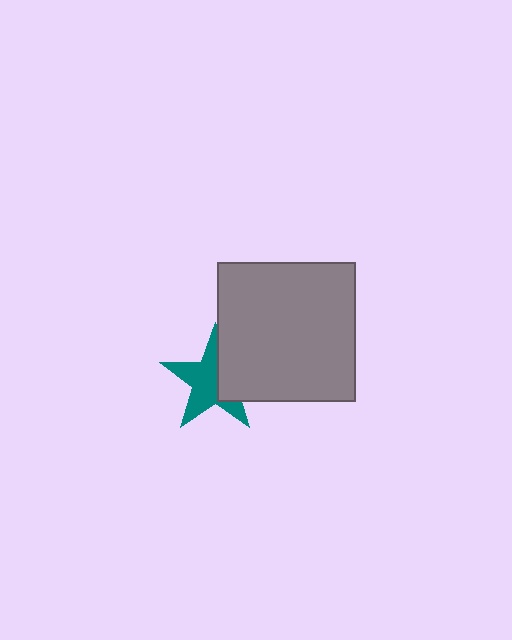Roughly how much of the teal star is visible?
About half of it is visible (roughly 64%).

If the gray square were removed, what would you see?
You would see the complete teal star.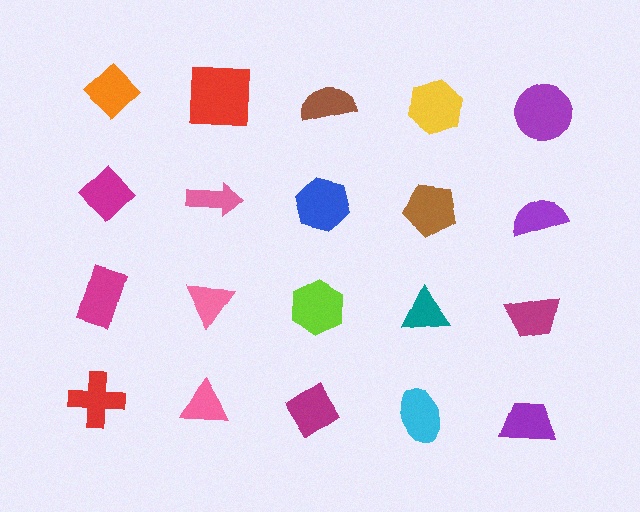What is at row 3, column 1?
A magenta rectangle.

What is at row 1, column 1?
An orange diamond.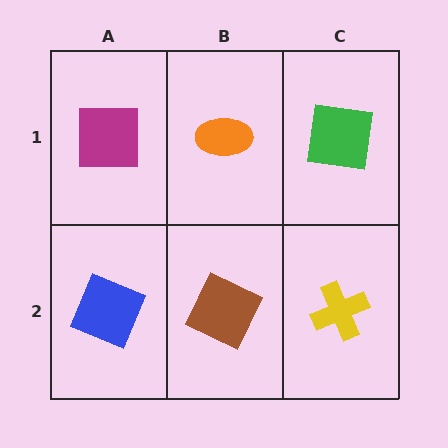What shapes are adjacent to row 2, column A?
A magenta square (row 1, column A), a brown square (row 2, column B).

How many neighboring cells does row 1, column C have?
2.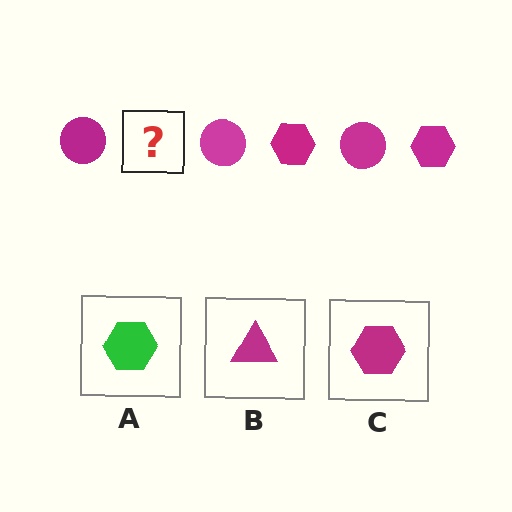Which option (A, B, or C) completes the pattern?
C.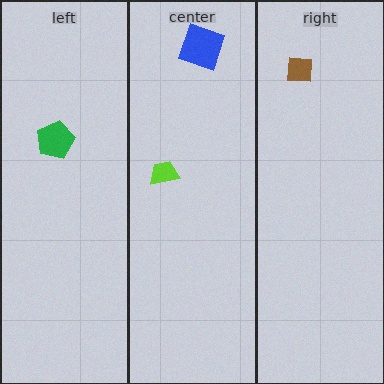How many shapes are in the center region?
2.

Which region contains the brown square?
The right region.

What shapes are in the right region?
The brown square.